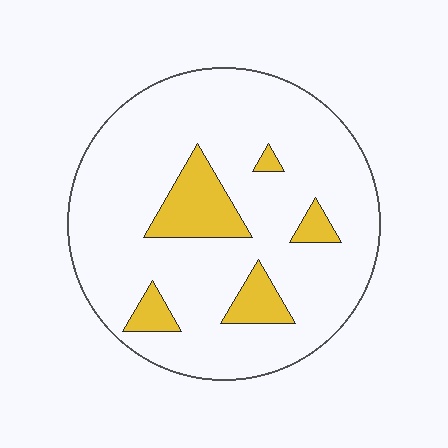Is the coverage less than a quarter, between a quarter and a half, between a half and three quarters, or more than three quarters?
Less than a quarter.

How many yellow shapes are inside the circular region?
5.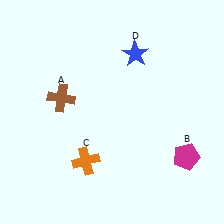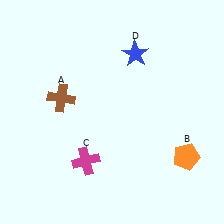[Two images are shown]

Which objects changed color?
B changed from magenta to orange. C changed from orange to magenta.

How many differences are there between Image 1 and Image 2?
There are 2 differences between the two images.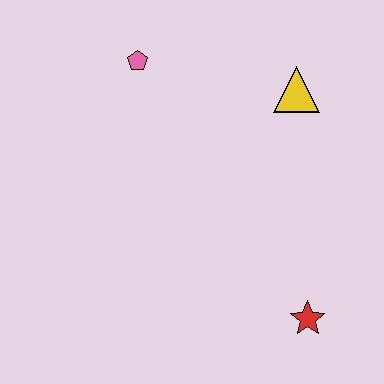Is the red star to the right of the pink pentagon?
Yes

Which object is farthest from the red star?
The pink pentagon is farthest from the red star.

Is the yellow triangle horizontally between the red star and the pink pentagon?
Yes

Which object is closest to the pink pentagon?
The yellow triangle is closest to the pink pentagon.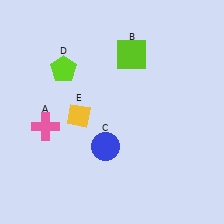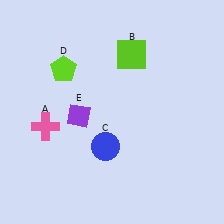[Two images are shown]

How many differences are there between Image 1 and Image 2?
There is 1 difference between the two images.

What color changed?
The diamond (E) changed from yellow in Image 1 to purple in Image 2.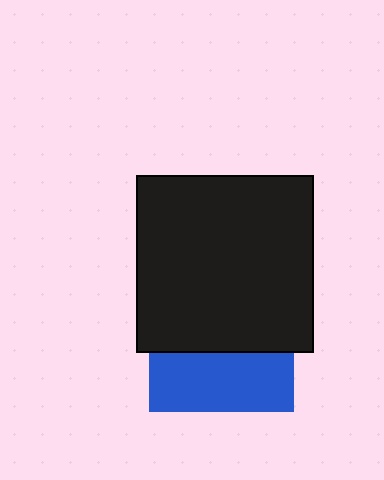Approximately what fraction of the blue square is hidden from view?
Roughly 60% of the blue square is hidden behind the black square.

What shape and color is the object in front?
The object in front is a black square.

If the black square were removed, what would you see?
You would see the complete blue square.